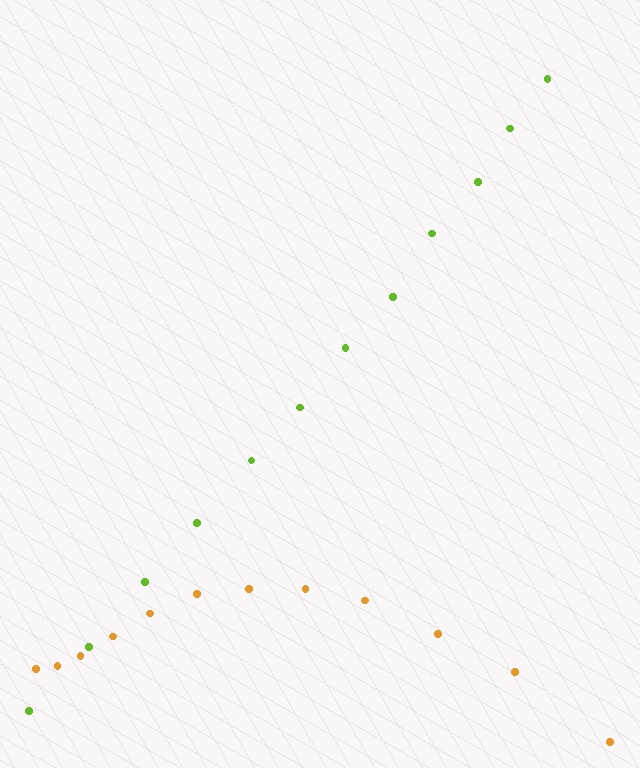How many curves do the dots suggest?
There are 2 distinct paths.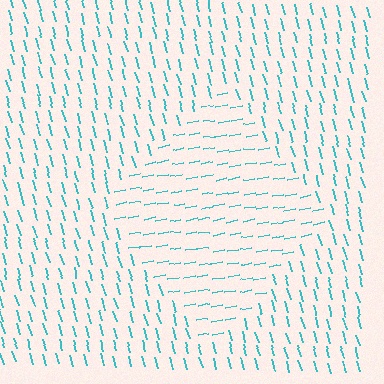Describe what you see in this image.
The image is filled with small cyan line segments. A diamond region in the image has lines oriented differently from the surrounding lines, creating a visible texture boundary.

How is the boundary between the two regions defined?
The boundary is defined purely by a change in line orientation (approximately 85 degrees difference). All lines are the same color and thickness.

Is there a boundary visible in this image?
Yes, there is a texture boundary formed by a change in line orientation.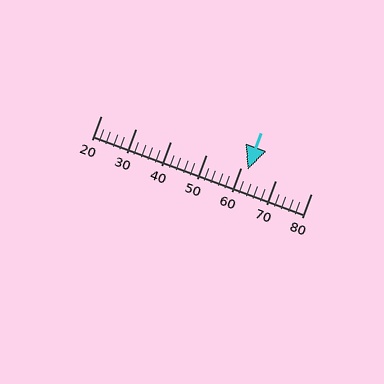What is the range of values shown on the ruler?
The ruler shows values from 20 to 80.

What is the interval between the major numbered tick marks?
The major tick marks are spaced 10 units apart.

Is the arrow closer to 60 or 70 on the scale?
The arrow is closer to 60.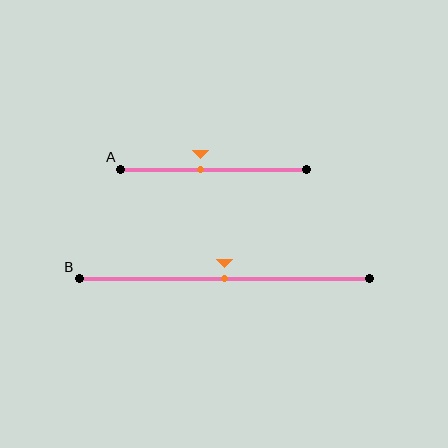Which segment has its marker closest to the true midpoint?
Segment B has its marker closest to the true midpoint.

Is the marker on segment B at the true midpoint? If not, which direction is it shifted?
Yes, the marker on segment B is at the true midpoint.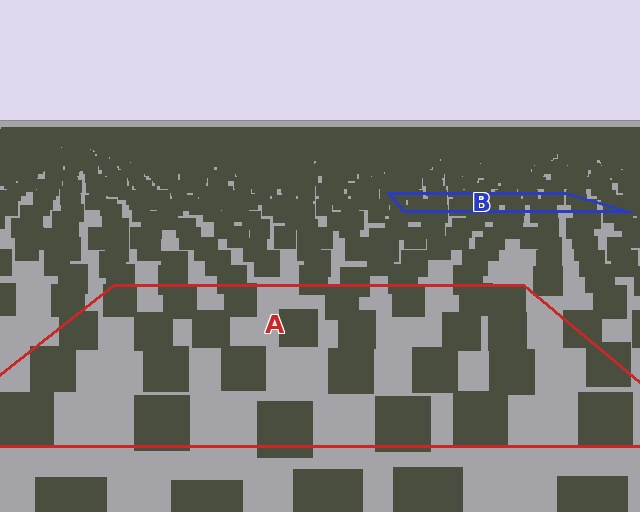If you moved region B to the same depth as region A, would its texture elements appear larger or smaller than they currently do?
They would appear larger. At a closer depth, the same texture elements are projected at a bigger on-screen size.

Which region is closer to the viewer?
Region A is closer. The texture elements there are larger and more spread out.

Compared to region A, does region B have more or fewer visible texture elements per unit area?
Region B has more texture elements per unit area — they are packed more densely because it is farther away.